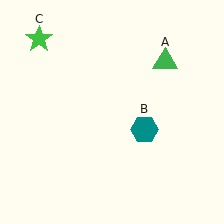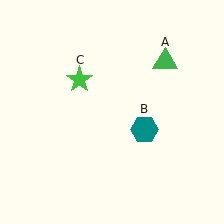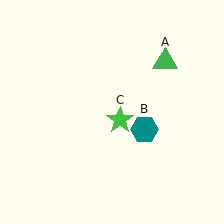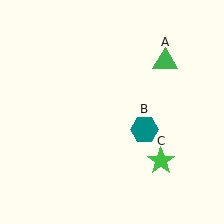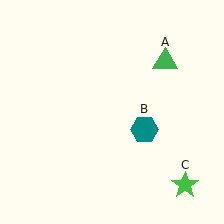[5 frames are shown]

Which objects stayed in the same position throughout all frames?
Green triangle (object A) and teal hexagon (object B) remained stationary.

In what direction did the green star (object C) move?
The green star (object C) moved down and to the right.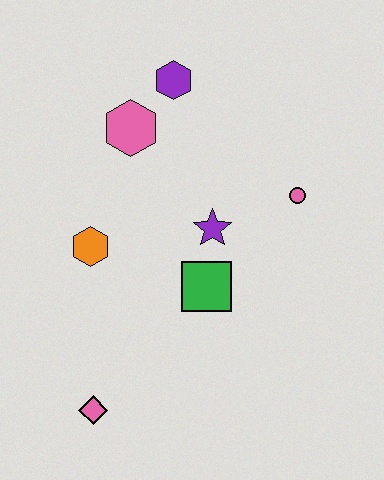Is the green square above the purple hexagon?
No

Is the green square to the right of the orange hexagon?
Yes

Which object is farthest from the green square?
The purple hexagon is farthest from the green square.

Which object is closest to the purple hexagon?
The pink hexagon is closest to the purple hexagon.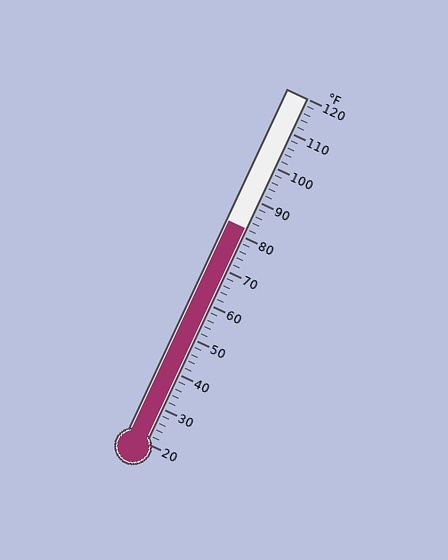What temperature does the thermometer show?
The thermometer shows approximately 82°F.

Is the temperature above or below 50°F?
The temperature is above 50°F.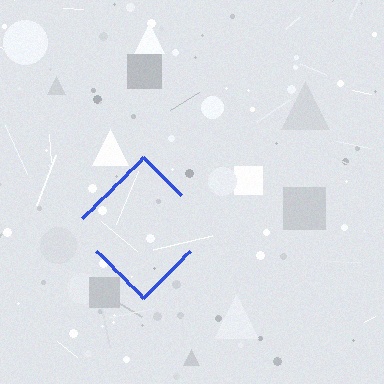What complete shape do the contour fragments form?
The contour fragments form a diamond.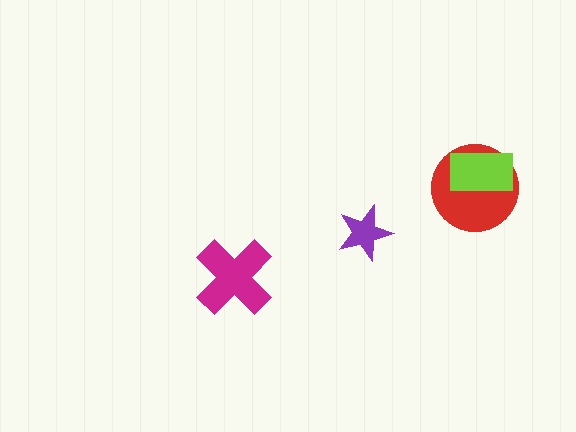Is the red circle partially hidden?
Yes, it is partially covered by another shape.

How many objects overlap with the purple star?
0 objects overlap with the purple star.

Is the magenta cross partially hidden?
No, no other shape covers it.